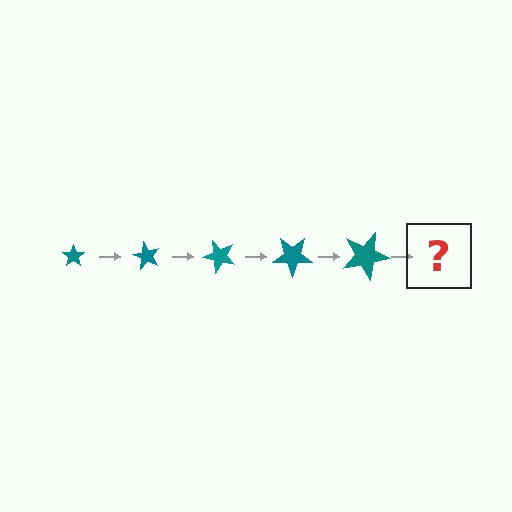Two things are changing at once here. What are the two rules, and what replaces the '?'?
The two rules are that the star grows larger each step and it rotates 60 degrees each step. The '?' should be a star, larger than the previous one and rotated 300 degrees from the start.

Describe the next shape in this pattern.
It should be a star, larger than the previous one and rotated 300 degrees from the start.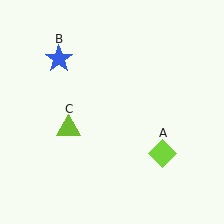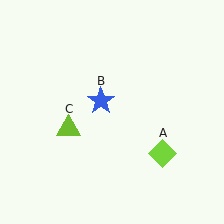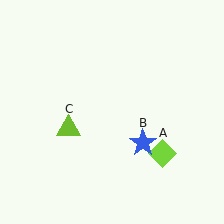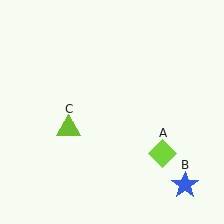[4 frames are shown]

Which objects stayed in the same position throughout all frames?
Lime diamond (object A) and lime triangle (object C) remained stationary.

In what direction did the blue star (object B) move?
The blue star (object B) moved down and to the right.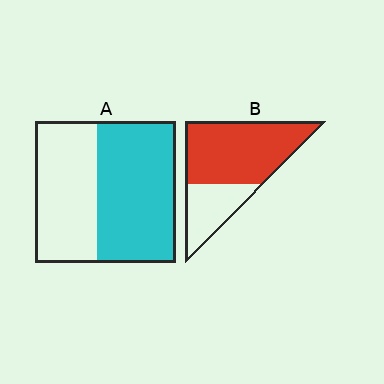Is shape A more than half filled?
Yes.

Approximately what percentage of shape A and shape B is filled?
A is approximately 55% and B is approximately 70%.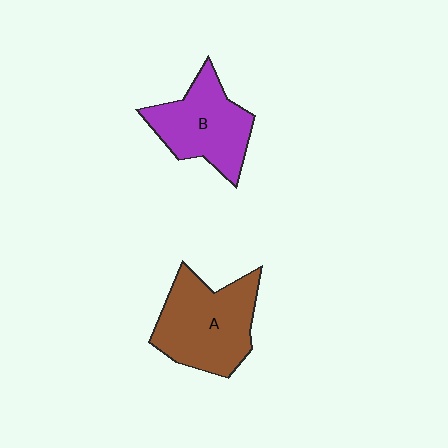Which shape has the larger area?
Shape A (brown).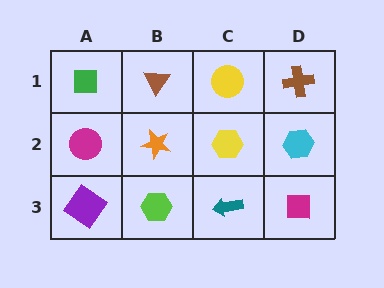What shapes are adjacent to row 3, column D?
A cyan hexagon (row 2, column D), a teal arrow (row 3, column C).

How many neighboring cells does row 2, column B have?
4.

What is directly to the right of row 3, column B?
A teal arrow.